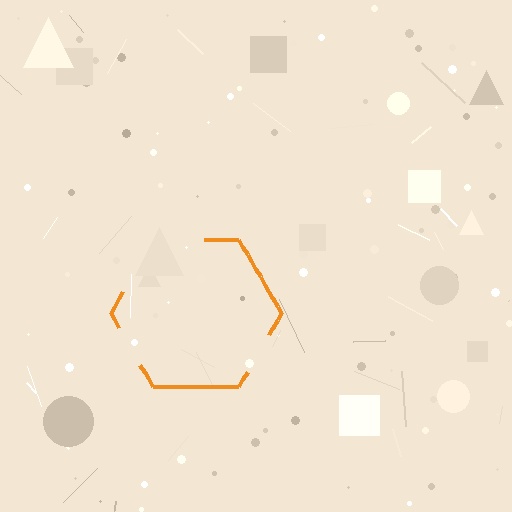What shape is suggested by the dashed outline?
The dashed outline suggests a hexagon.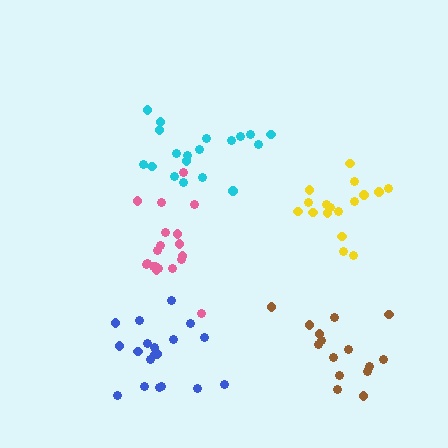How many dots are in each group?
Group 1: 19 dots, Group 2: 19 dots, Group 3: 15 dots, Group 4: 17 dots, Group 5: 19 dots (89 total).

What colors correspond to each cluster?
The clusters are colored: cyan, pink, brown, yellow, blue.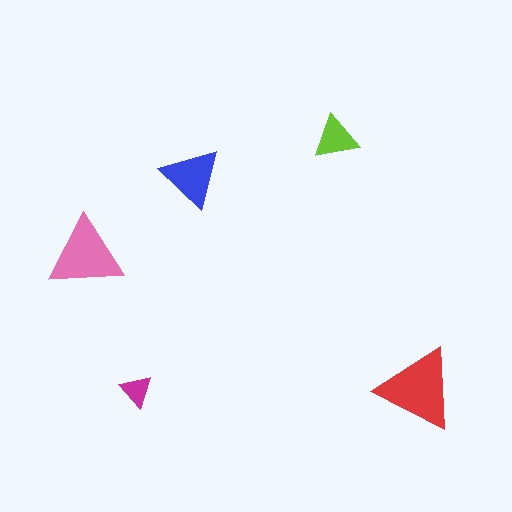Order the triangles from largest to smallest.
the red one, the pink one, the blue one, the lime one, the magenta one.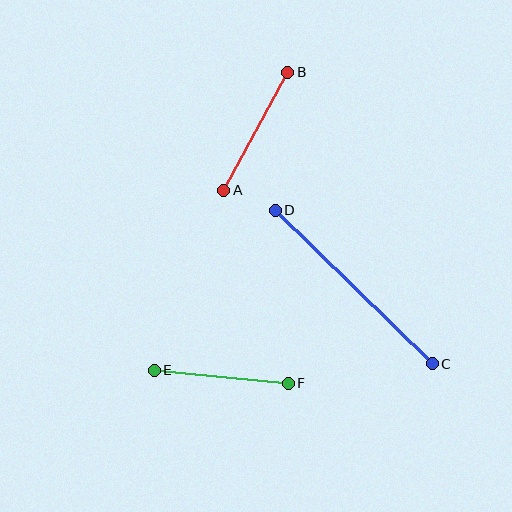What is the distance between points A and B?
The distance is approximately 134 pixels.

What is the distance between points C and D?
The distance is approximately 220 pixels.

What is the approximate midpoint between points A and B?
The midpoint is at approximately (256, 131) pixels.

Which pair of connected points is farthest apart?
Points C and D are farthest apart.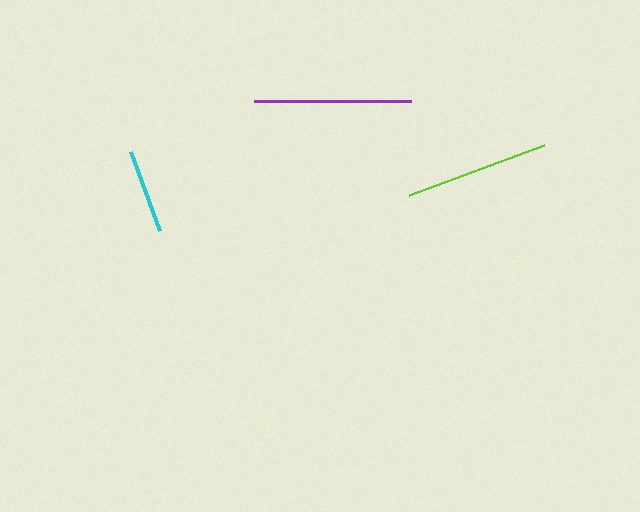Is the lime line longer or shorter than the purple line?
The purple line is longer than the lime line.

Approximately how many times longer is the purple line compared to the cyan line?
The purple line is approximately 1.9 times the length of the cyan line.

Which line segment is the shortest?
The cyan line is the shortest at approximately 83 pixels.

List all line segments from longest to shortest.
From longest to shortest: purple, lime, cyan.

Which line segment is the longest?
The purple line is the longest at approximately 157 pixels.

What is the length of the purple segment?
The purple segment is approximately 157 pixels long.